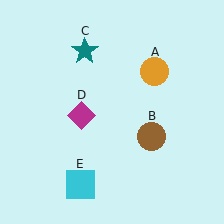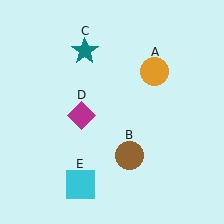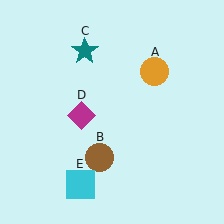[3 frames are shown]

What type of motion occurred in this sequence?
The brown circle (object B) rotated clockwise around the center of the scene.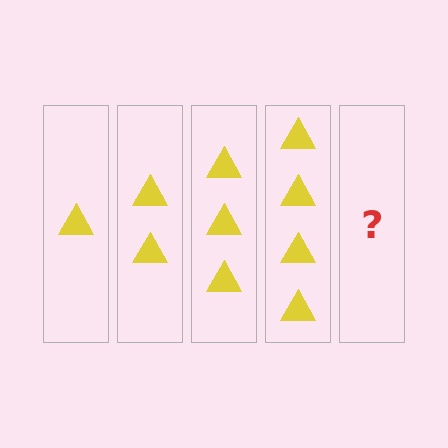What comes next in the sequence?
The next element should be 5 triangles.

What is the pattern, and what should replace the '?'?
The pattern is that each step adds one more triangle. The '?' should be 5 triangles.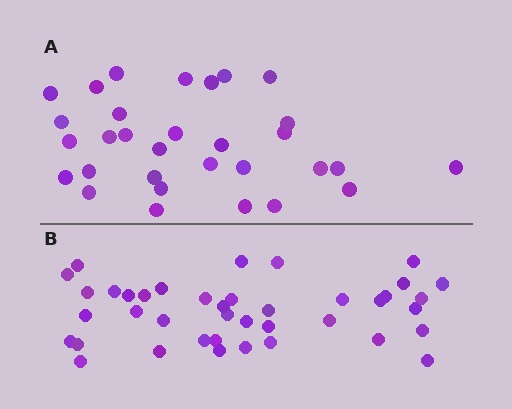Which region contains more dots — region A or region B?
Region B (the bottom region) has more dots.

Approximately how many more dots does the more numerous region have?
Region B has roughly 8 or so more dots than region A.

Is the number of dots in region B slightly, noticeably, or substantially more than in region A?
Region B has noticeably more, but not dramatically so. The ratio is roughly 1.3 to 1.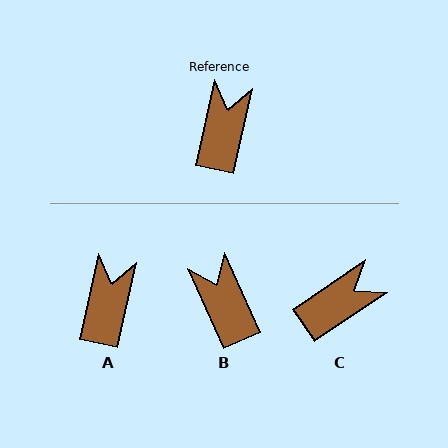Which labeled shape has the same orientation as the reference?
A.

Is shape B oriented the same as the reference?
No, it is off by about 37 degrees.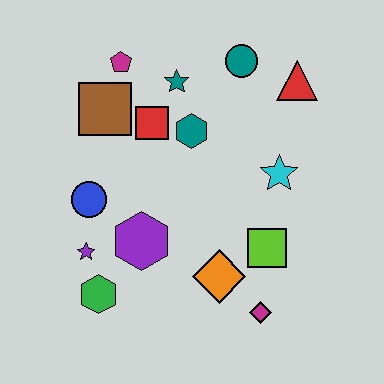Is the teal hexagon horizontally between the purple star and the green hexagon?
No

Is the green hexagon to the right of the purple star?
Yes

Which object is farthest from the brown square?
The magenta diamond is farthest from the brown square.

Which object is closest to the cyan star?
The lime square is closest to the cyan star.